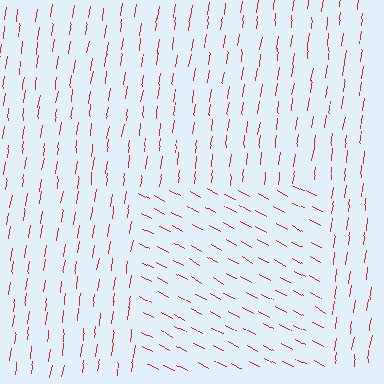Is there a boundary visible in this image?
Yes, there is a texture boundary formed by a change in line orientation.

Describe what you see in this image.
The image is filled with small red line segments. A rectangle region in the image has lines oriented differently from the surrounding lines, creating a visible texture boundary.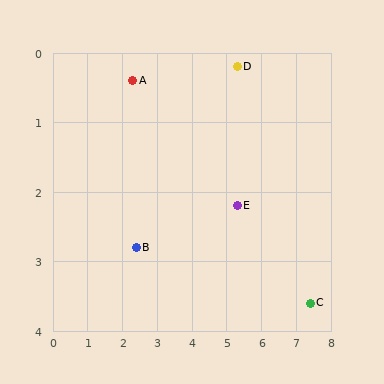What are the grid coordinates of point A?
Point A is at approximately (2.3, 0.4).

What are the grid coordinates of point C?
Point C is at approximately (7.4, 3.6).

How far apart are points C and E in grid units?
Points C and E are about 2.5 grid units apart.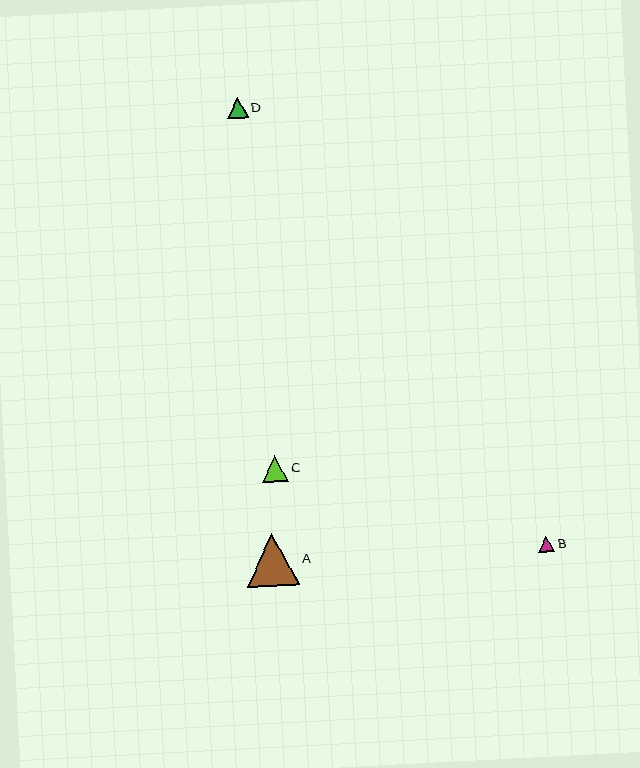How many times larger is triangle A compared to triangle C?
Triangle A is approximately 2.0 times the size of triangle C.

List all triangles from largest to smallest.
From largest to smallest: A, C, D, B.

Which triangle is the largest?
Triangle A is the largest with a size of approximately 53 pixels.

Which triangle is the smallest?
Triangle B is the smallest with a size of approximately 16 pixels.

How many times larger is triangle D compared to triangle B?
Triangle D is approximately 1.3 times the size of triangle B.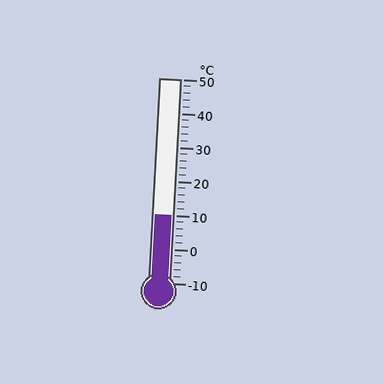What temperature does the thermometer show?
The thermometer shows approximately 10°C.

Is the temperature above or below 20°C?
The temperature is below 20°C.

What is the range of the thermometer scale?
The thermometer scale ranges from -10°C to 50°C.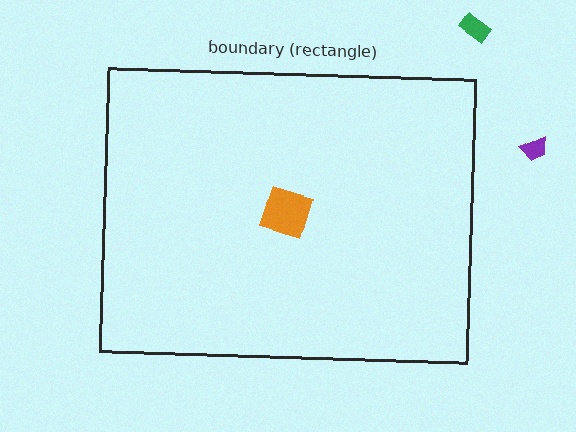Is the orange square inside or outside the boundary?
Inside.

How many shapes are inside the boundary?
2 inside, 2 outside.